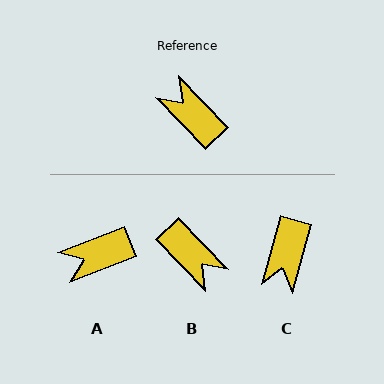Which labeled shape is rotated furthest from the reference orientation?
B, about 180 degrees away.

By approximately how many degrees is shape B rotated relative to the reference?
Approximately 180 degrees clockwise.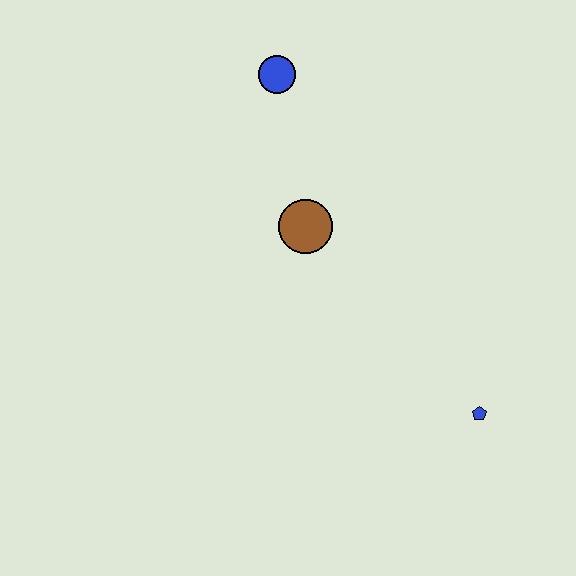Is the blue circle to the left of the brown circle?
Yes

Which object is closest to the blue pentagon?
The brown circle is closest to the blue pentagon.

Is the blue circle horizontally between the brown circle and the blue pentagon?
No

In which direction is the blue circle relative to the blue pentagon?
The blue circle is above the blue pentagon.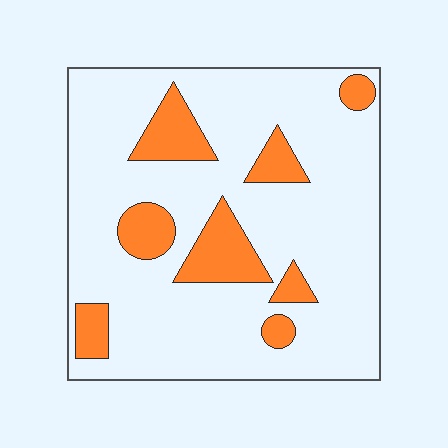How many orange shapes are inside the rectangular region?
8.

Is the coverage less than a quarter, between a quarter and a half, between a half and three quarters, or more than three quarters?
Less than a quarter.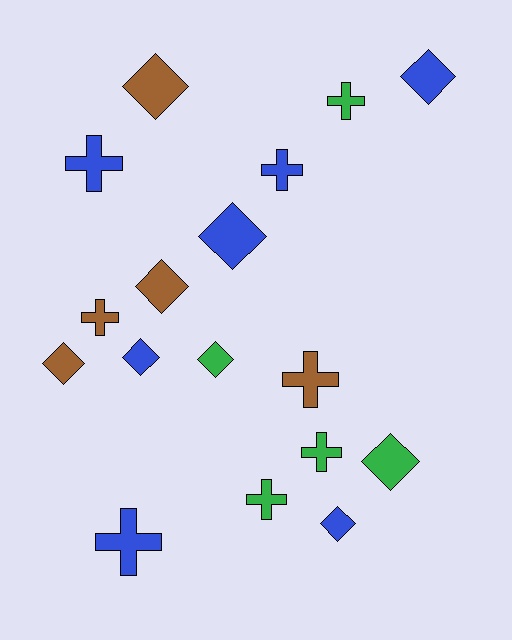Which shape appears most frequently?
Diamond, with 9 objects.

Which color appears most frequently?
Blue, with 7 objects.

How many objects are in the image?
There are 17 objects.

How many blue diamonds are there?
There are 4 blue diamonds.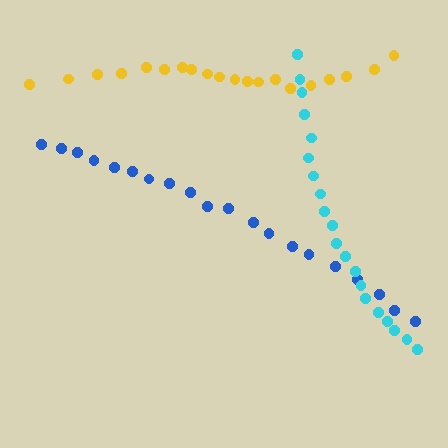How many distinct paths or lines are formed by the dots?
There are 3 distinct paths.